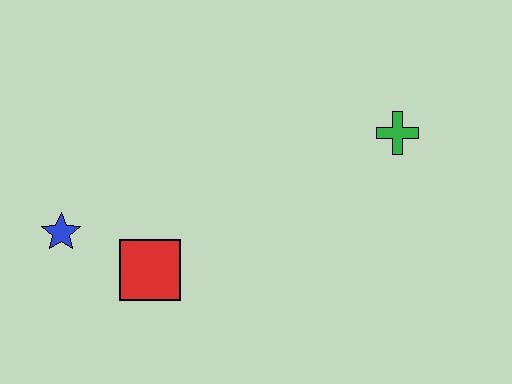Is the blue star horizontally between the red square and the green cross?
No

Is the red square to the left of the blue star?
No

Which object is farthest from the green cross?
The blue star is farthest from the green cross.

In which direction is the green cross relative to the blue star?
The green cross is to the right of the blue star.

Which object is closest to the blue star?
The red square is closest to the blue star.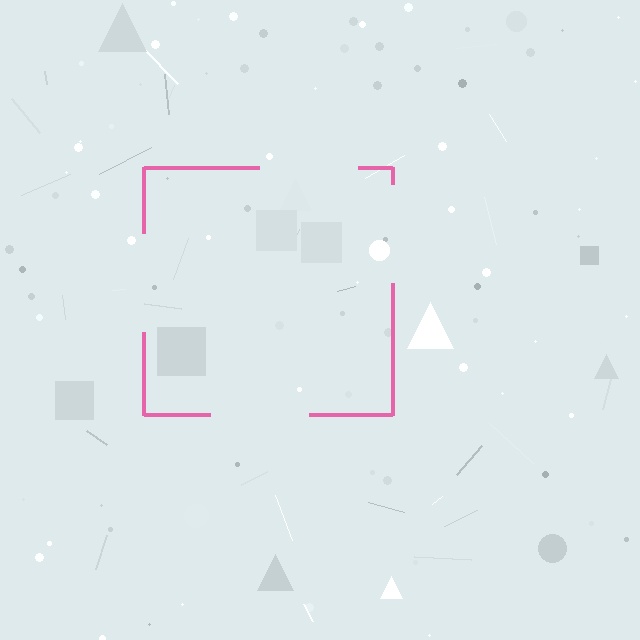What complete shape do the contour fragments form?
The contour fragments form a square.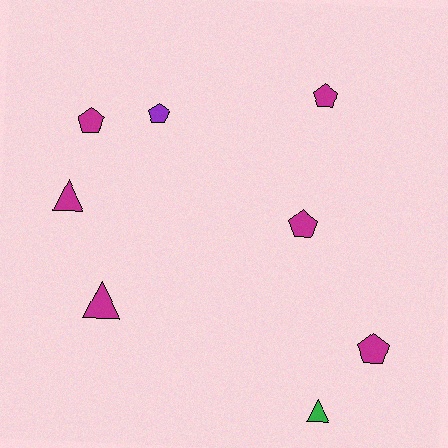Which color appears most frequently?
Magenta, with 6 objects.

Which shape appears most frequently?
Pentagon, with 5 objects.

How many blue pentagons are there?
There are no blue pentagons.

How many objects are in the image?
There are 8 objects.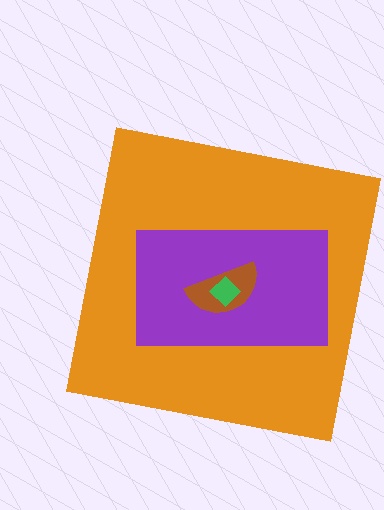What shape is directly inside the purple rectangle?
The brown semicircle.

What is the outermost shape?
The orange square.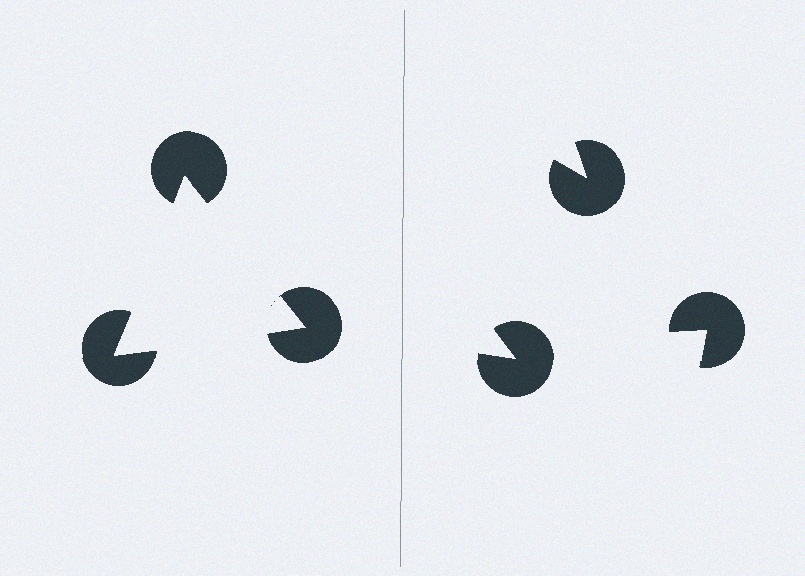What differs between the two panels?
The pac-man discs are positioned identically on both sides; only the wedge orientations differ. On the left they align to a triangle; on the right they are misaligned.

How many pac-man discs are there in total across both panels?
6 — 3 on each side.